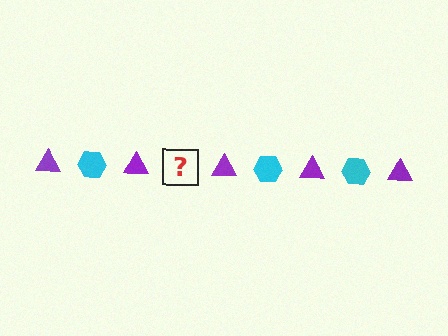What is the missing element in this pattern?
The missing element is a cyan hexagon.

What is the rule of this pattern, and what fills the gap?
The rule is that the pattern alternates between purple triangle and cyan hexagon. The gap should be filled with a cyan hexagon.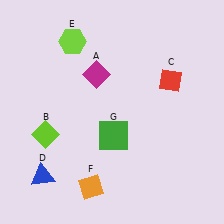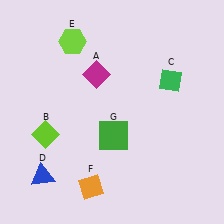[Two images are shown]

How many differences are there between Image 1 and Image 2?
There is 1 difference between the two images.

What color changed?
The diamond (C) changed from red in Image 1 to green in Image 2.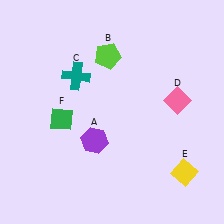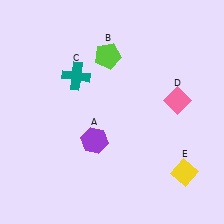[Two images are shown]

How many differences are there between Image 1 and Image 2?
There is 1 difference between the two images.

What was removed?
The green diamond (F) was removed in Image 2.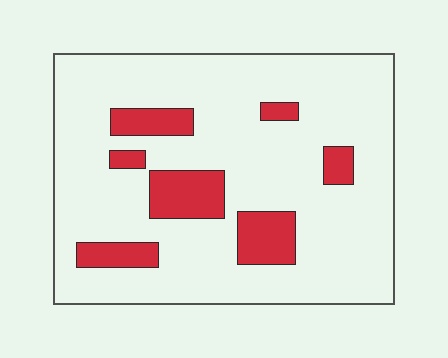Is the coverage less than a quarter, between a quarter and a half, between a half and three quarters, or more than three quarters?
Less than a quarter.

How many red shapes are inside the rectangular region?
7.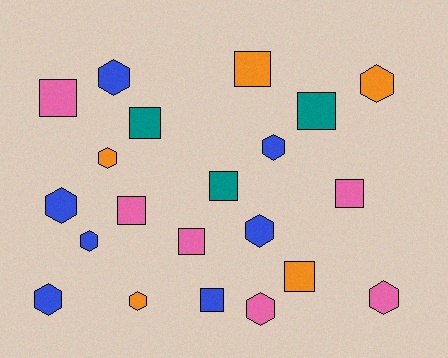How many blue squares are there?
There is 1 blue square.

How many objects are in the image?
There are 21 objects.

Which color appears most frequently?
Blue, with 7 objects.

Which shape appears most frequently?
Hexagon, with 11 objects.